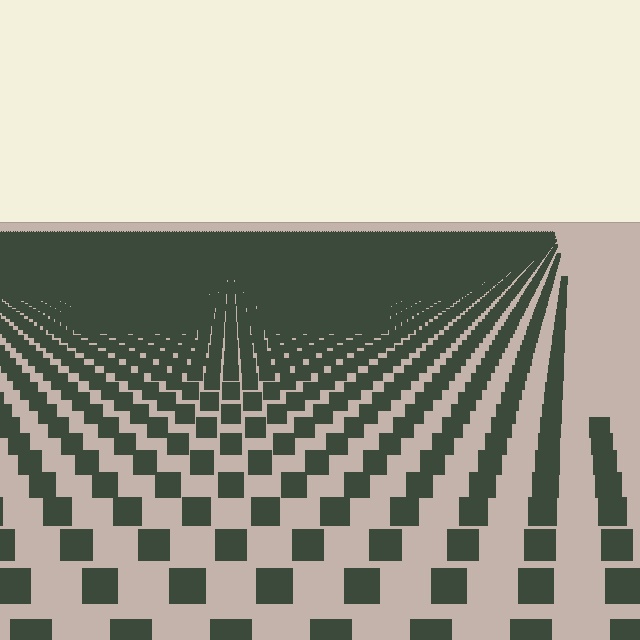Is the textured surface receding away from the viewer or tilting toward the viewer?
The surface is receding away from the viewer. Texture elements get smaller and denser toward the top.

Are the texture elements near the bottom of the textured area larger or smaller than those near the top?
Larger. Near the bottom, elements are closer to the viewer and appear at a bigger on-screen size.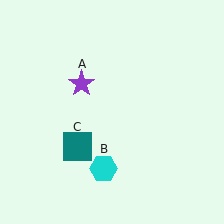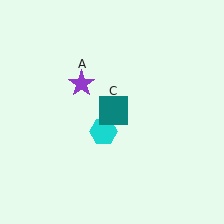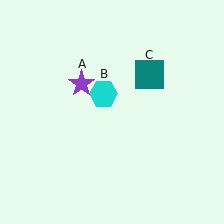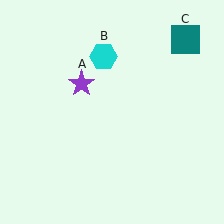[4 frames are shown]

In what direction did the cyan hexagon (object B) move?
The cyan hexagon (object B) moved up.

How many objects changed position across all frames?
2 objects changed position: cyan hexagon (object B), teal square (object C).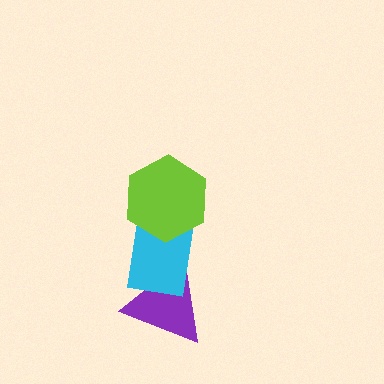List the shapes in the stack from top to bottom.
From top to bottom: the lime hexagon, the cyan rectangle, the purple triangle.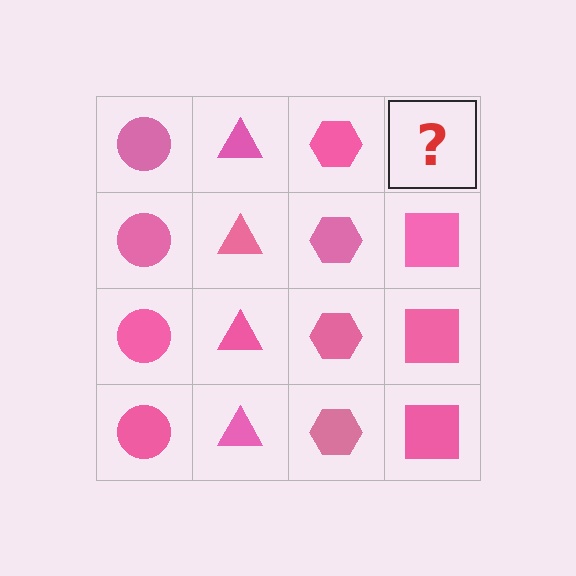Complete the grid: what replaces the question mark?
The question mark should be replaced with a pink square.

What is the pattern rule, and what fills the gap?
The rule is that each column has a consistent shape. The gap should be filled with a pink square.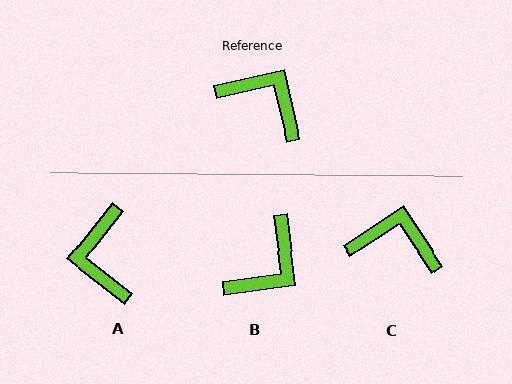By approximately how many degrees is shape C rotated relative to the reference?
Approximately 21 degrees counter-clockwise.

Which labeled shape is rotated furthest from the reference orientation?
A, about 129 degrees away.